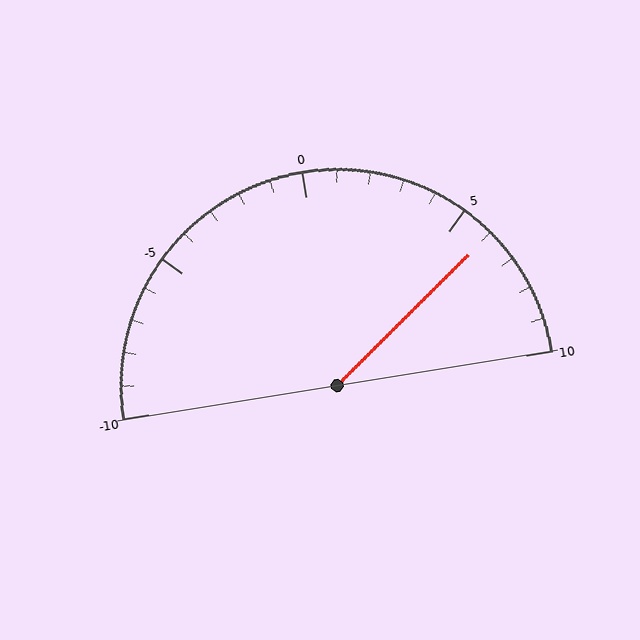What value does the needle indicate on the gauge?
The needle indicates approximately 6.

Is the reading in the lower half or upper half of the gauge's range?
The reading is in the upper half of the range (-10 to 10).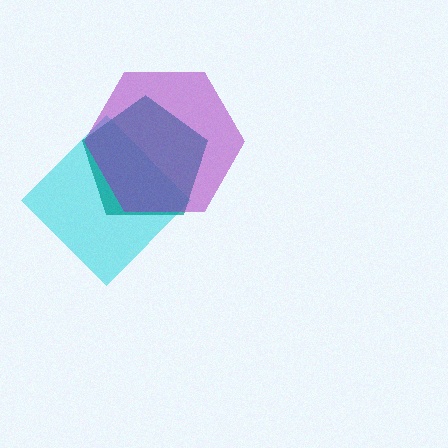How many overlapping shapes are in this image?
There are 3 overlapping shapes in the image.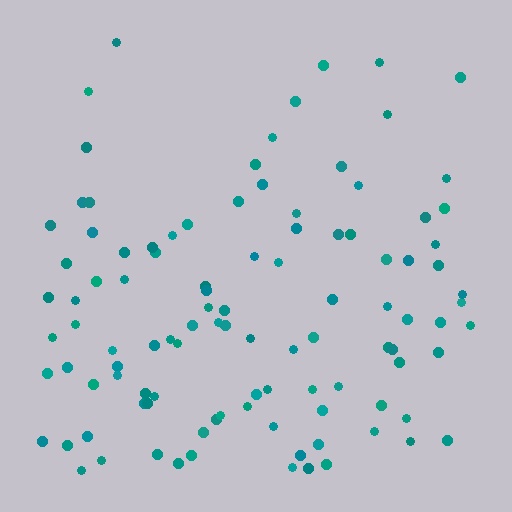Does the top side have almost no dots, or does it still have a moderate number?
Still a moderate number, just noticeably fewer than the bottom.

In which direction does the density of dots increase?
From top to bottom, with the bottom side densest.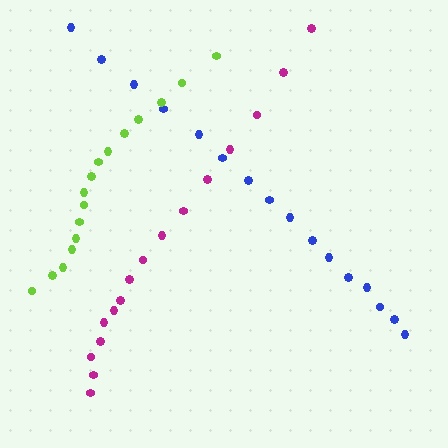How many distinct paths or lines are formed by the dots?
There are 3 distinct paths.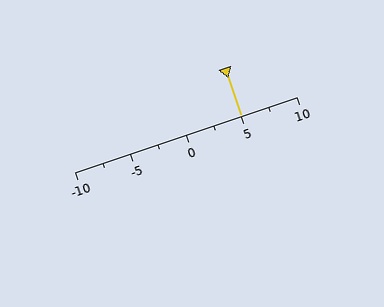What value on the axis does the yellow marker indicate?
The marker indicates approximately 5.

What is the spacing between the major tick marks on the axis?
The major ticks are spaced 5 apart.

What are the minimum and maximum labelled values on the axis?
The axis runs from -10 to 10.